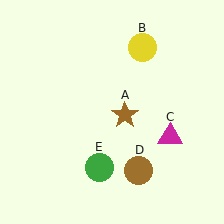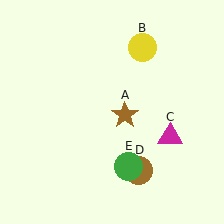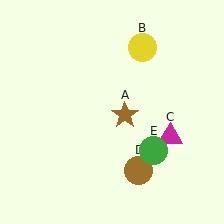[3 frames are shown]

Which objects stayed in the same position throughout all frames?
Brown star (object A) and yellow circle (object B) and magenta triangle (object C) and brown circle (object D) remained stationary.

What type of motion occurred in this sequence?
The green circle (object E) rotated counterclockwise around the center of the scene.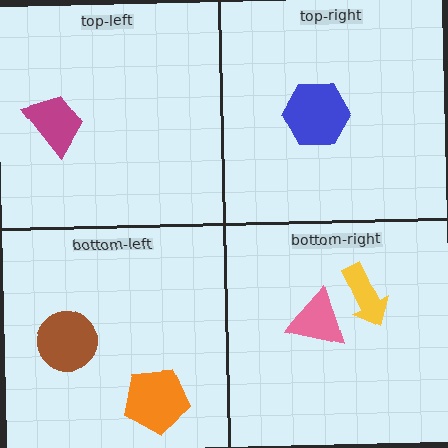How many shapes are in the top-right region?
1.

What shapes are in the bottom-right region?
The yellow arrow, the pink triangle.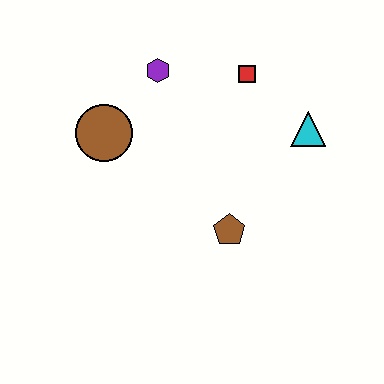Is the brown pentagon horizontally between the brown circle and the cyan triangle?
Yes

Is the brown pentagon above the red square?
No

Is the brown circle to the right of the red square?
No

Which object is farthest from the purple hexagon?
The brown pentagon is farthest from the purple hexagon.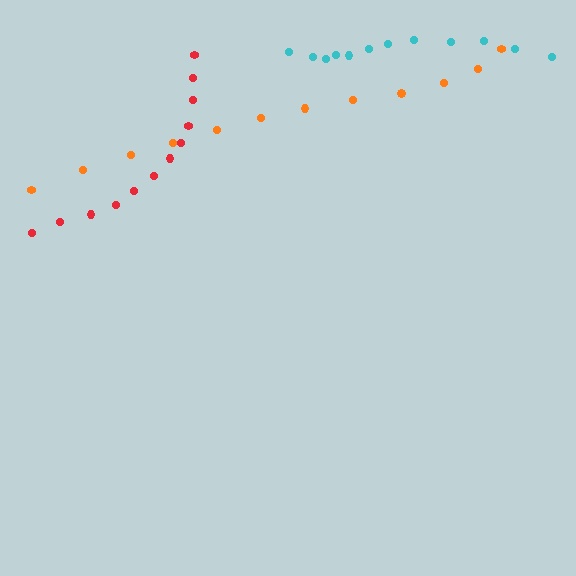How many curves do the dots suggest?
There are 3 distinct paths.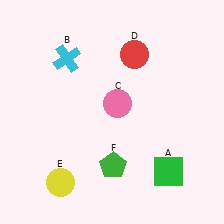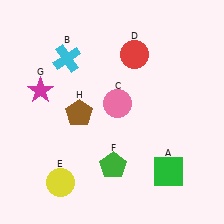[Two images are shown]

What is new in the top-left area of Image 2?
A magenta star (G) was added in the top-left area of Image 2.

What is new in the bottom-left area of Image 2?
A brown pentagon (H) was added in the bottom-left area of Image 2.